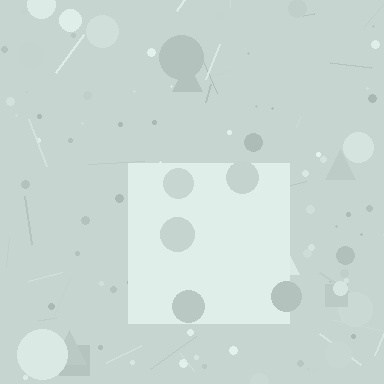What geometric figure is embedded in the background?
A square is embedded in the background.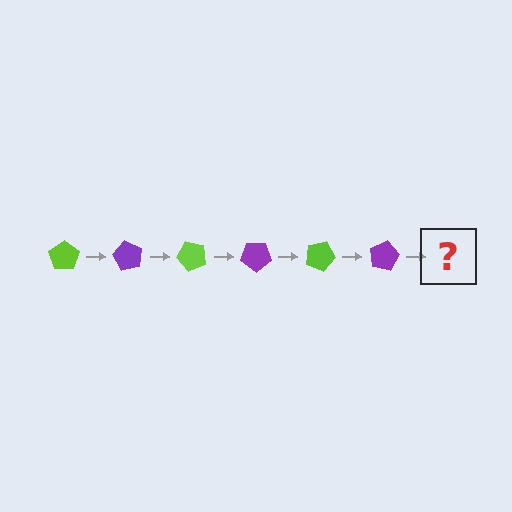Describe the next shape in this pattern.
It should be a lime pentagon, rotated 360 degrees from the start.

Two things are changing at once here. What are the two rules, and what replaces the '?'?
The two rules are that it rotates 60 degrees each step and the color cycles through lime and purple. The '?' should be a lime pentagon, rotated 360 degrees from the start.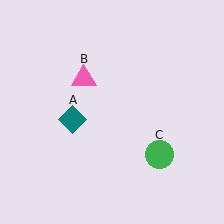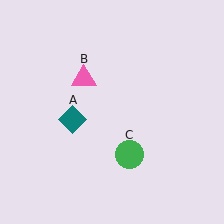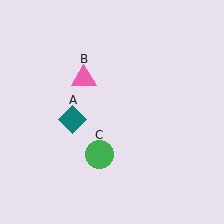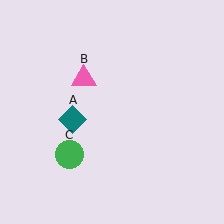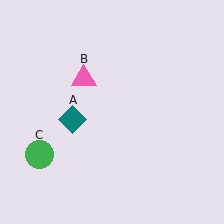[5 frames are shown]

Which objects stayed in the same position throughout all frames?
Teal diamond (object A) and pink triangle (object B) remained stationary.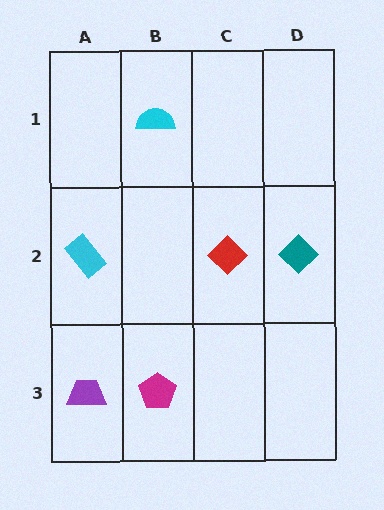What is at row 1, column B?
A cyan semicircle.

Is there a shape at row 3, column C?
No, that cell is empty.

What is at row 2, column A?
A cyan rectangle.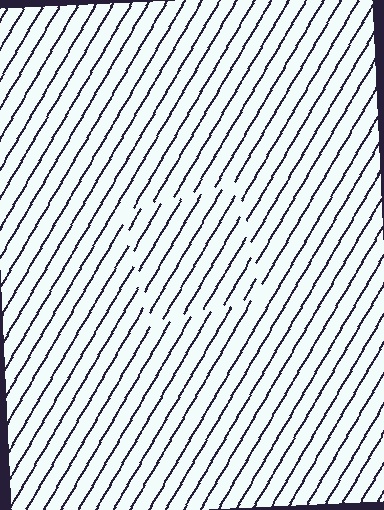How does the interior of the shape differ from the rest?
The interior of the shape contains the same grating, shifted by half a period — the contour is defined by the phase discontinuity where line-ends from the inner and outer gratings abut.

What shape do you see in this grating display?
An illusory square. The interior of the shape contains the same grating, shifted by half a period — the contour is defined by the phase discontinuity where line-ends from the inner and outer gratings abut.